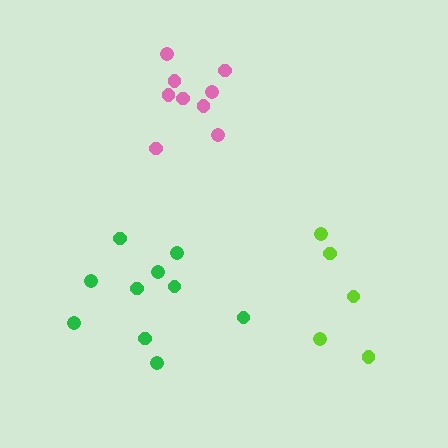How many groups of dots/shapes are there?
There are 3 groups.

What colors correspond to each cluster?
The clusters are colored: lime, green, pink.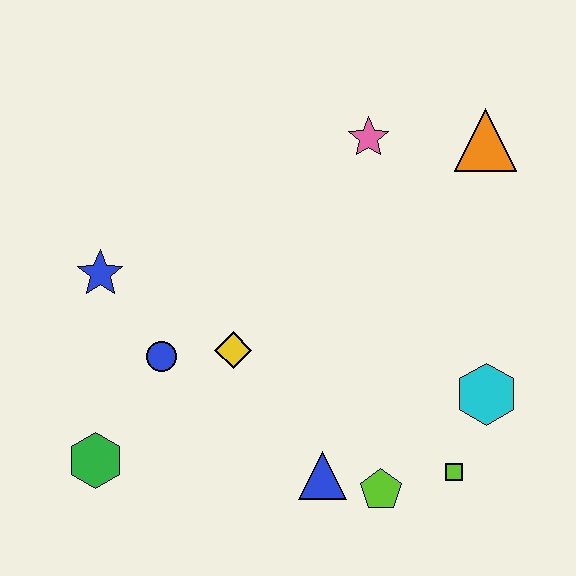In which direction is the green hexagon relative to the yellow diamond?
The green hexagon is to the left of the yellow diamond.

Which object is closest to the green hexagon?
The blue circle is closest to the green hexagon.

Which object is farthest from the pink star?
The green hexagon is farthest from the pink star.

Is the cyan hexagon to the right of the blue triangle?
Yes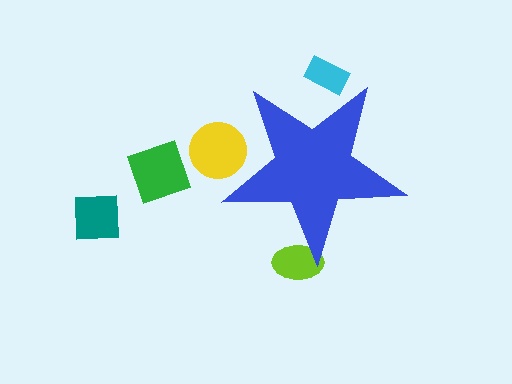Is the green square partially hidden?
No, the green square is fully visible.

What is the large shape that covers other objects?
A blue star.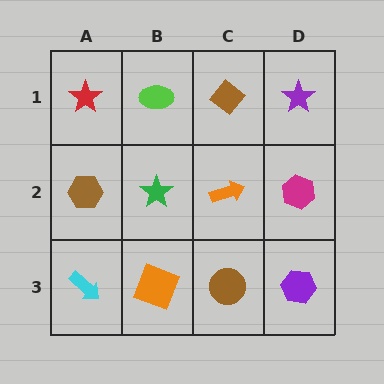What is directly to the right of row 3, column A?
An orange square.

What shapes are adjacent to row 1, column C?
An orange arrow (row 2, column C), a lime ellipse (row 1, column B), a purple star (row 1, column D).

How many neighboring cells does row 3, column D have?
2.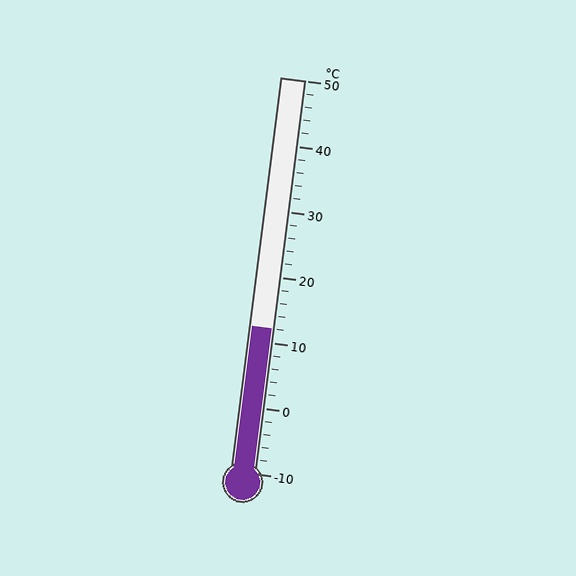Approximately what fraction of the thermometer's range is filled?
The thermometer is filled to approximately 35% of its range.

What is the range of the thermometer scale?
The thermometer scale ranges from -10°C to 50°C.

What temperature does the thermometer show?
The thermometer shows approximately 12°C.